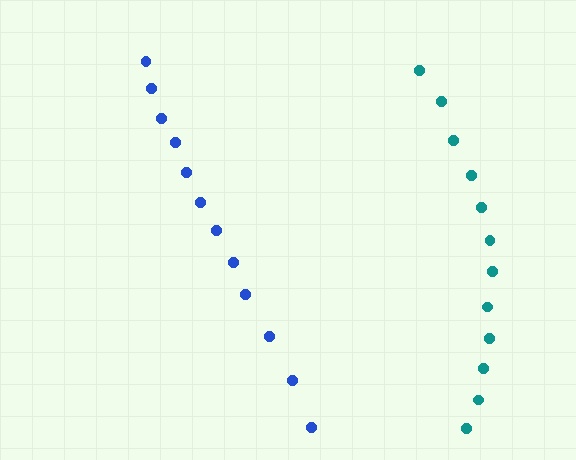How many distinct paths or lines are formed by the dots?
There are 2 distinct paths.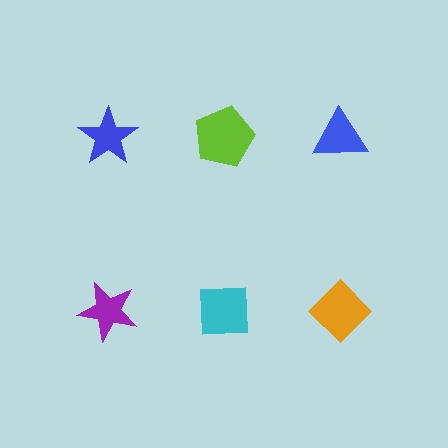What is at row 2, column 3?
An orange diamond.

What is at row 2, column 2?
A cyan square.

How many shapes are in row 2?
3 shapes.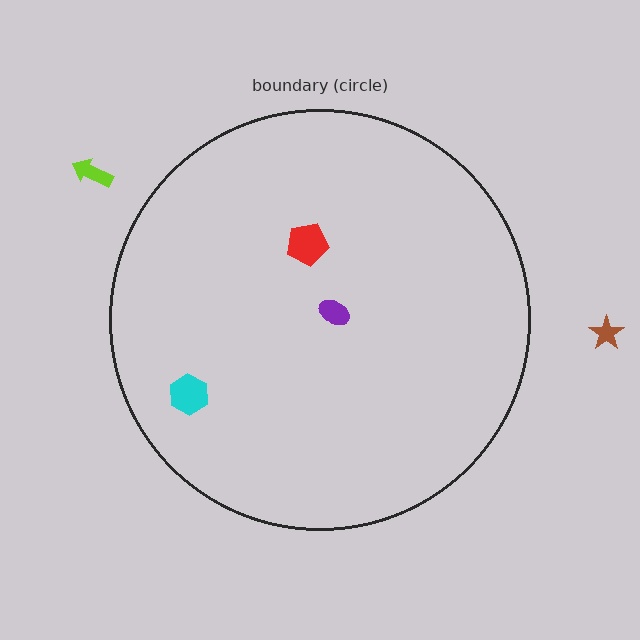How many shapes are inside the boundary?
3 inside, 2 outside.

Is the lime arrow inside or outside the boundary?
Outside.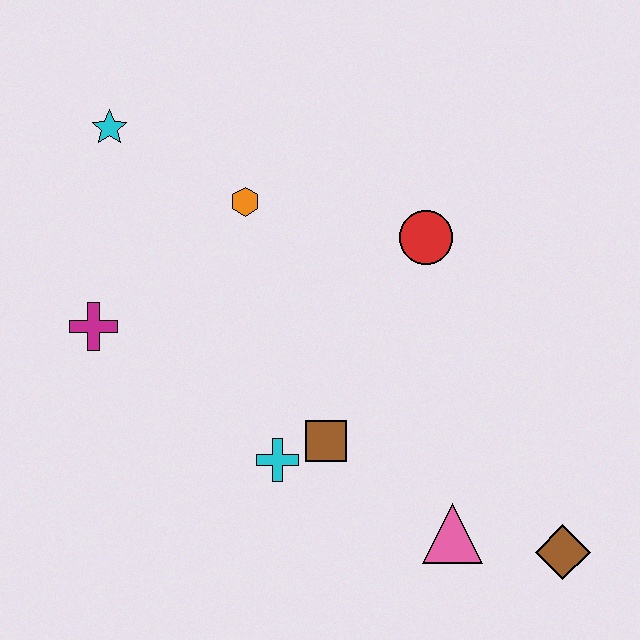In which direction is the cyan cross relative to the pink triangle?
The cyan cross is to the left of the pink triangle.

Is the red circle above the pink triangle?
Yes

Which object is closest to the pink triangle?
The brown diamond is closest to the pink triangle.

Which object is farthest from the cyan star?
The brown diamond is farthest from the cyan star.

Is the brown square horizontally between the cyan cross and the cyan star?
No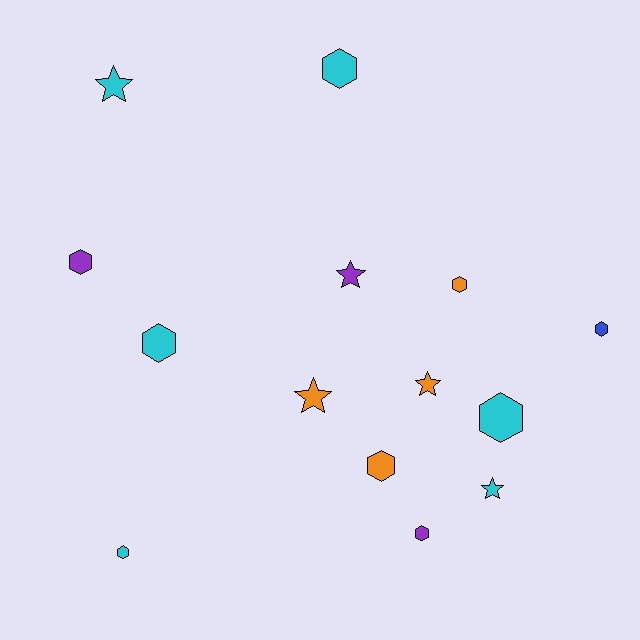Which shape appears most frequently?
Hexagon, with 9 objects.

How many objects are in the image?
There are 14 objects.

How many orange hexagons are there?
There are 2 orange hexagons.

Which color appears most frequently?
Cyan, with 6 objects.